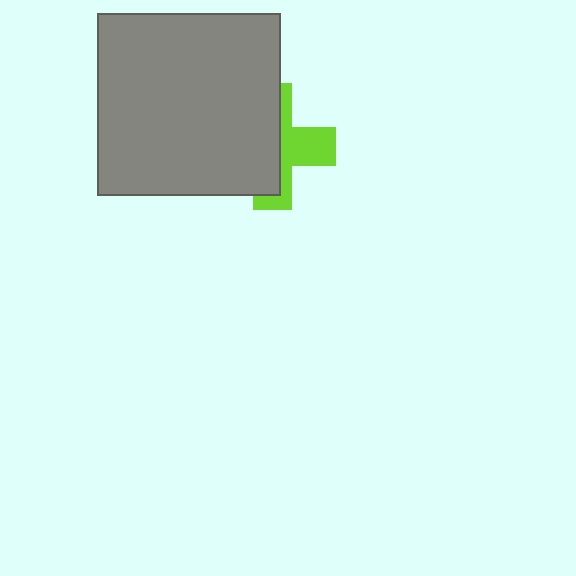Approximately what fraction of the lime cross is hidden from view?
Roughly 59% of the lime cross is hidden behind the gray square.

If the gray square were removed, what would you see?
You would see the complete lime cross.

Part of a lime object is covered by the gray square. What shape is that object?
It is a cross.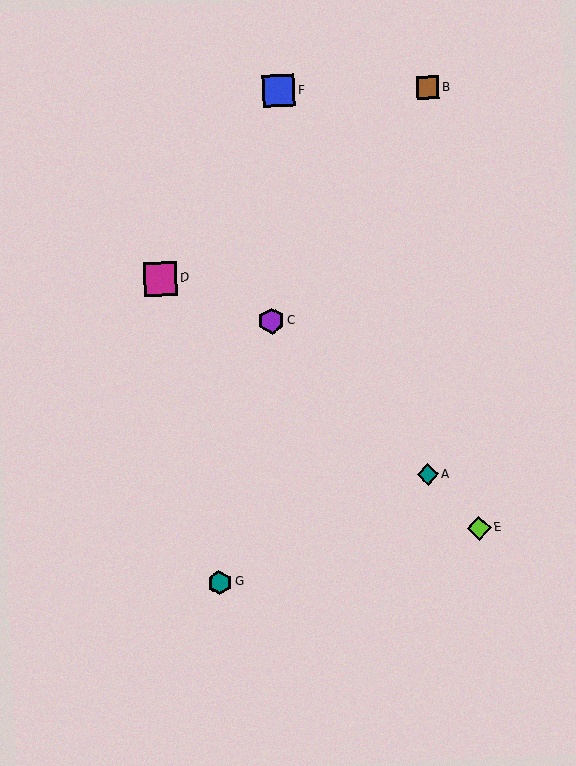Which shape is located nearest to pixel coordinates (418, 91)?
The brown square (labeled B) at (428, 88) is nearest to that location.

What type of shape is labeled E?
Shape E is a lime diamond.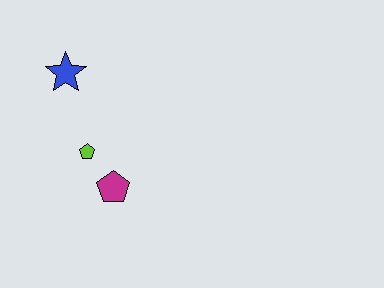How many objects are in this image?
There are 3 objects.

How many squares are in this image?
There are no squares.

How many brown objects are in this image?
There are no brown objects.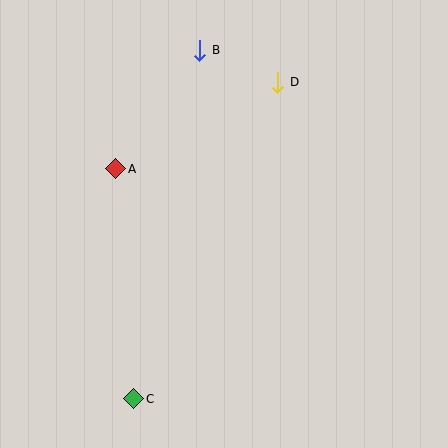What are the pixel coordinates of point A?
Point A is at (116, 169).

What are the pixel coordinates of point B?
Point B is at (200, 50).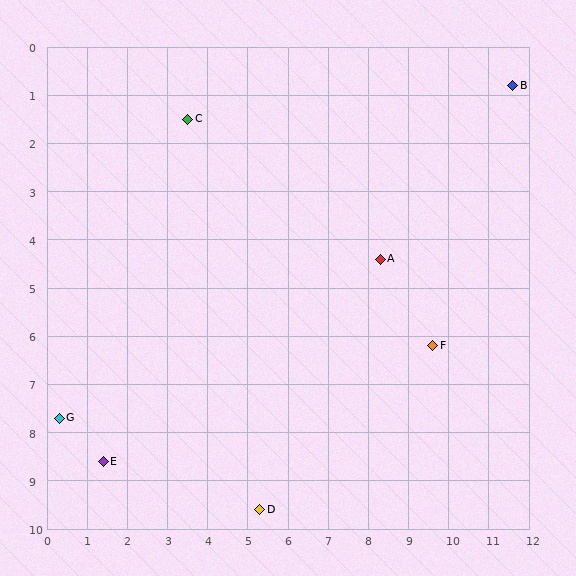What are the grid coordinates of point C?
Point C is at approximately (3.5, 1.5).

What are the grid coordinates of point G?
Point G is at approximately (0.3, 7.7).